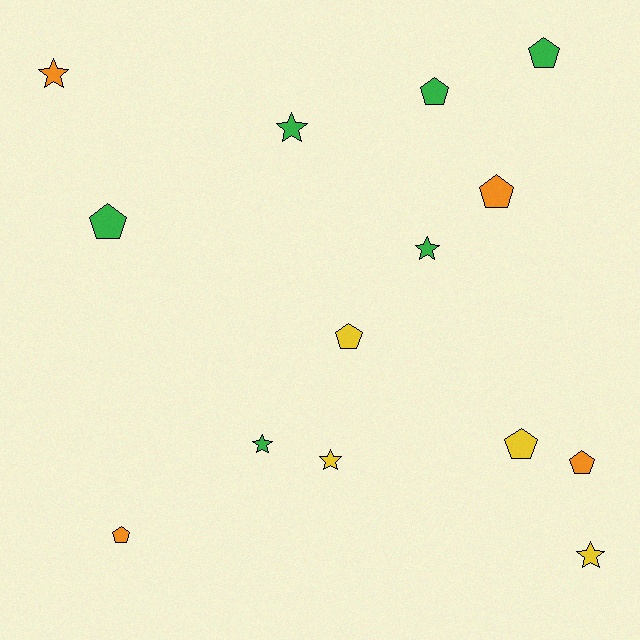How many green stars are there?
There are 3 green stars.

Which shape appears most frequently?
Pentagon, with 8 objects.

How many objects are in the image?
There are 14 objects.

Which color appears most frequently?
Green, with 6 objects.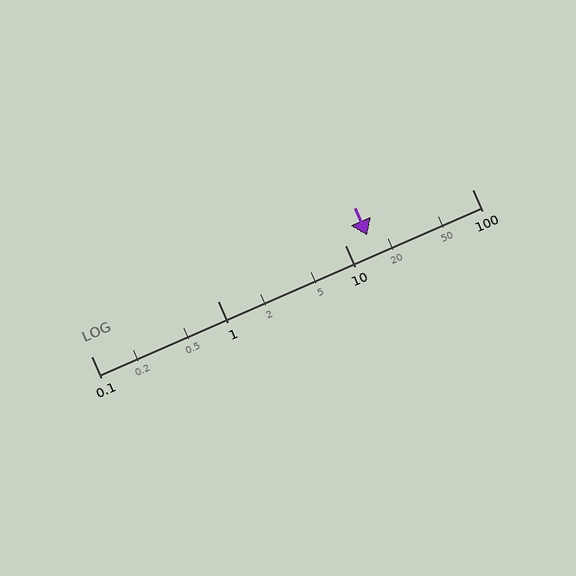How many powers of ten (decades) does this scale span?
The scale spans 3 decades, from 0.1 to 100.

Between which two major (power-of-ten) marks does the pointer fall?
The pointer is between 10 and 100.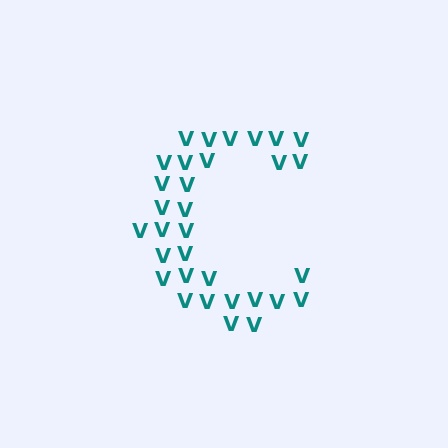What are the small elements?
The small elements are letter V's.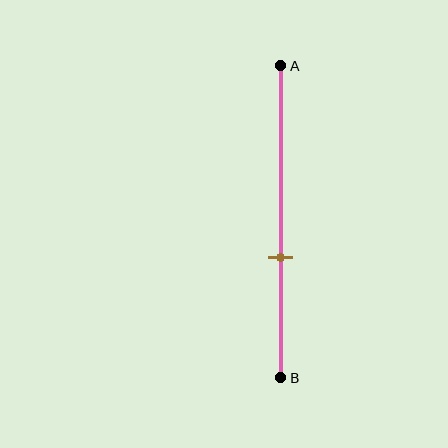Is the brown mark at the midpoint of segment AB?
No, the mark is at about 60% from A, not at the 50% midpoint.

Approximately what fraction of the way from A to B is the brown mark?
The brown mark is approximately 60% of the way from A to B.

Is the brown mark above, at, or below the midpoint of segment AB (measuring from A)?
The brown mark is below the midpoint of segment AB.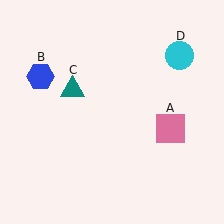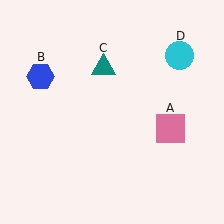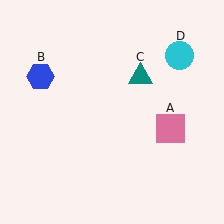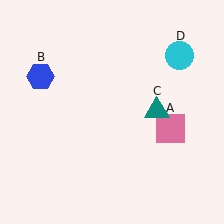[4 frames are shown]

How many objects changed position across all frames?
1 object changed position: teal triangle (object C).